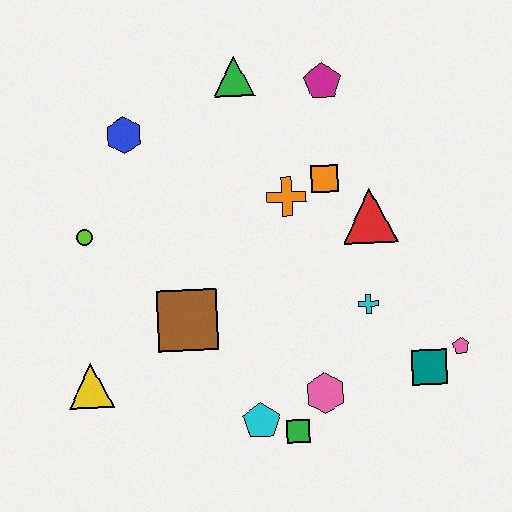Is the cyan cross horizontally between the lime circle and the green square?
No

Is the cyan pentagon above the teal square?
No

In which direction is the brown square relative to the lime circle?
The brown square is to the right of the lime circle.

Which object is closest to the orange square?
The orange cross is closest to the orange square.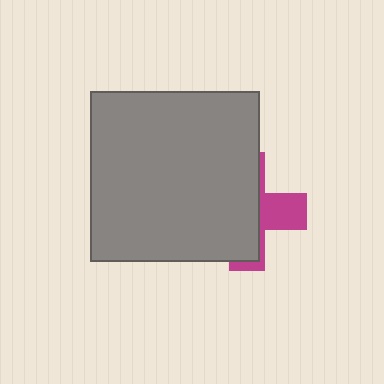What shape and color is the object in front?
The object in front is a gray square.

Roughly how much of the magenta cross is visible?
A small part of it is visible (roughly 34%).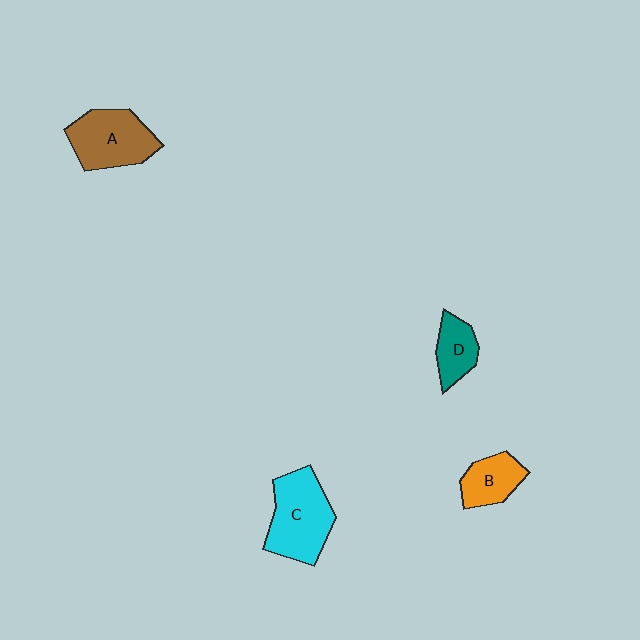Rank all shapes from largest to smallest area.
From largest to smallest: C (cyan), A (brown), B (orange), D (teal).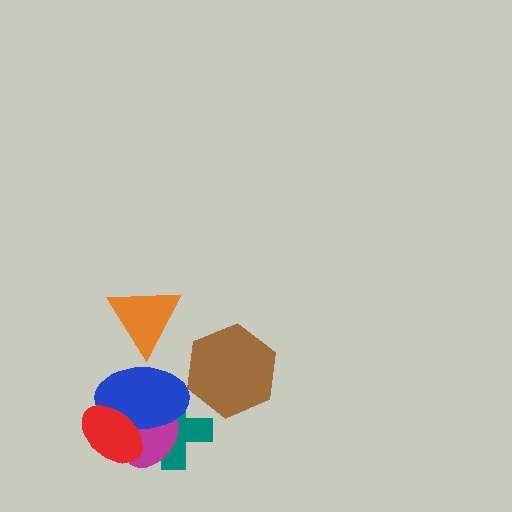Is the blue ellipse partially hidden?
Yes, it is partially covered by another shape.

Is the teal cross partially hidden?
Yes, it is partially covered by another shape.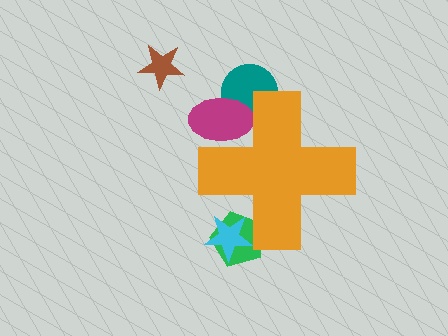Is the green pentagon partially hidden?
Yes, the green pentagon is partially hidden behind the orange cross.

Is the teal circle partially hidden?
Yes, the teal circle is partially hidden behind the orange cross.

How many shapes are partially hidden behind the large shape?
4 shapes are partially hidden.